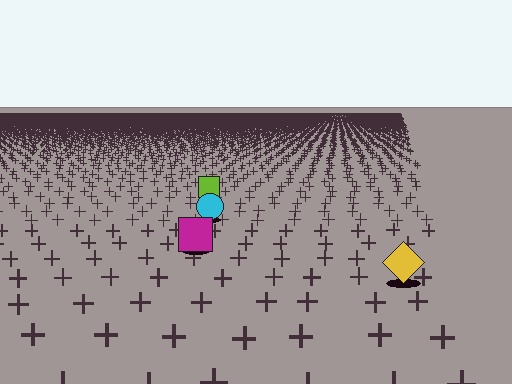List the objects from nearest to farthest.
From nearest to farthest: the yellow diamond, the magenta square, the cyan circle, the lime square.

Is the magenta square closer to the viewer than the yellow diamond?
No. The yellow diamond is closer — you can tell from the texture gradient: the ground texture is coarser near it.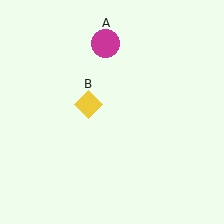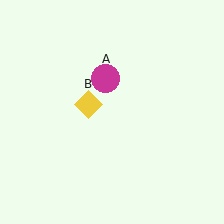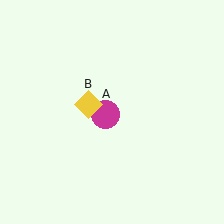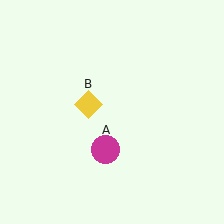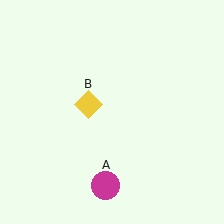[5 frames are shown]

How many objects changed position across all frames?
1 object changed position: magenta circle (object A).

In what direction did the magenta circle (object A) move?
The magenta circle (object A) moved down.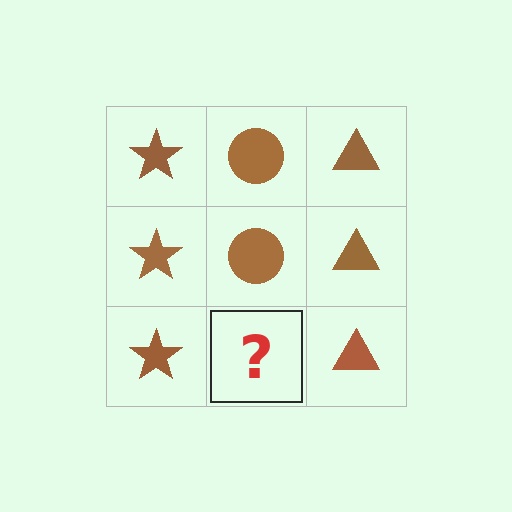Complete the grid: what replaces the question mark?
The question mark should be replaced with a brown circle.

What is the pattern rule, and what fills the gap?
The rule is that each column has a consistent shape. The gap should be filled with a brown circle.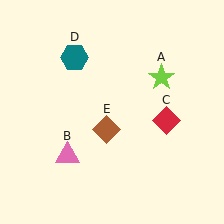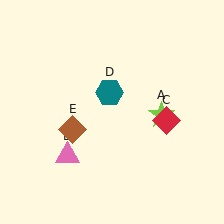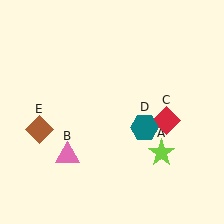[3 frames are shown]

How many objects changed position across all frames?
3 objects changed position: lime star (object A), teal hexagon (object D), brown diamond (object E).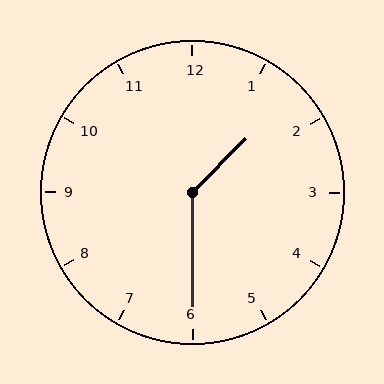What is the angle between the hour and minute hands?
Approximately 135 degrees.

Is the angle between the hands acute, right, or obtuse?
It is obtuse.